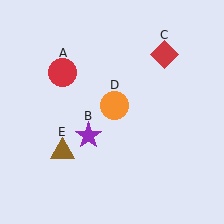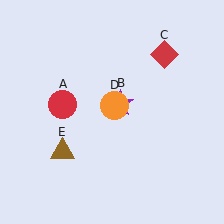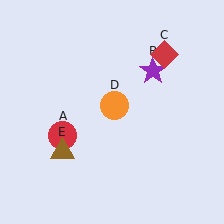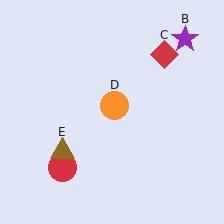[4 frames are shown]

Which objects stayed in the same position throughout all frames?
Red diamond (object C) and orange circle (object D) and brown triangle (object E) remained stationary.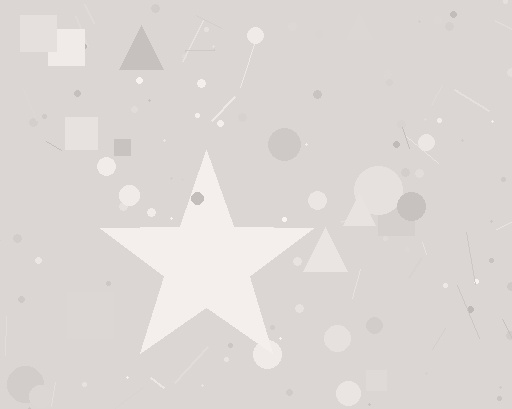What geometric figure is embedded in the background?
A star is embedded in the background.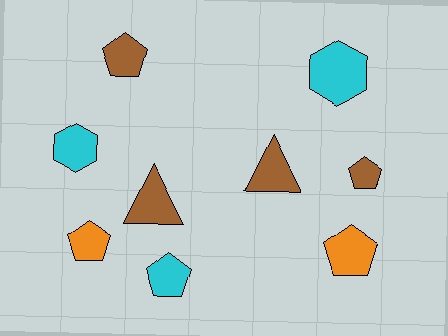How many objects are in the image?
There are 9 objects.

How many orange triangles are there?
There are no orange triangles.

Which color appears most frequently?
Brown, with 4 objects.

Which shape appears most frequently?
Pentagon, with 5 objects.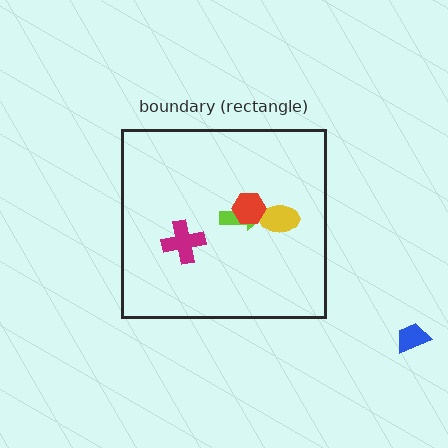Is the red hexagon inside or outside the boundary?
Inside.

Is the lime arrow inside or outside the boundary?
Inside.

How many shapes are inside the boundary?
4 inside, 1 outside.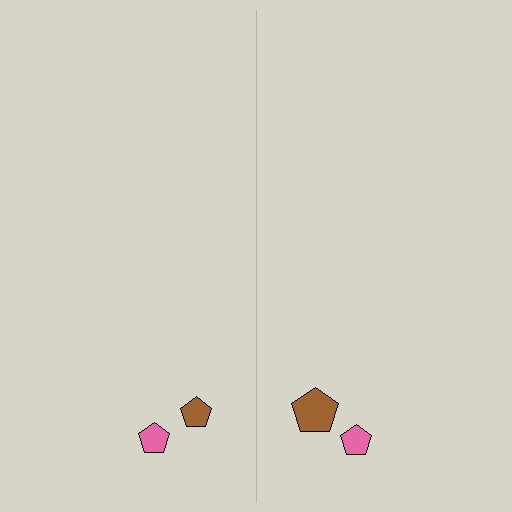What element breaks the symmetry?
The brown pentagon on the right side has a different size than its mirror counterpart.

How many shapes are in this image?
There are 4 shapes in this image.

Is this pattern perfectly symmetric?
No, the pattern is not perfectly symmetric. The brown pentagon on the right side has a different size than its mirror counterpart.